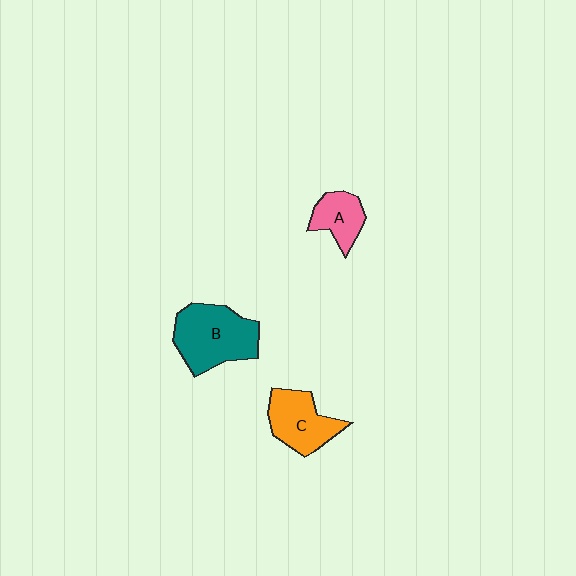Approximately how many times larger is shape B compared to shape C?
Approximately 1.4 times.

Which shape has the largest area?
Shape B (teal).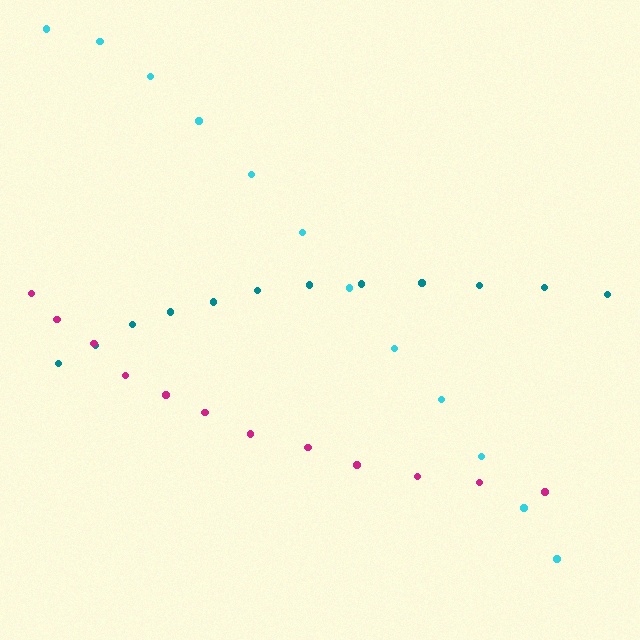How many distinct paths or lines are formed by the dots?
There are 3 distinct paths.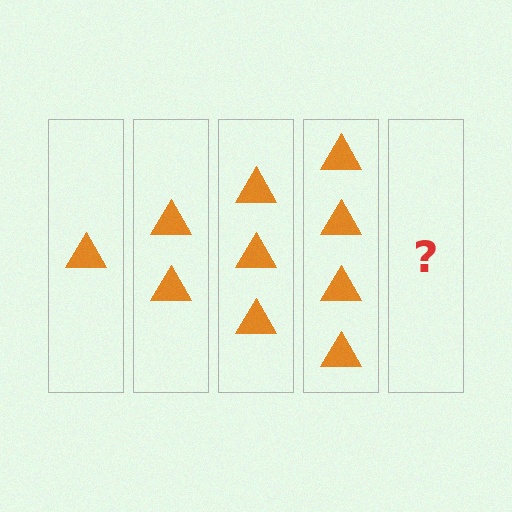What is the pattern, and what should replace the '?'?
The pattern is that each step adds one more triangle. The '?' should be 5 triangles.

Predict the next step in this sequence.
The next step is 5 triangles.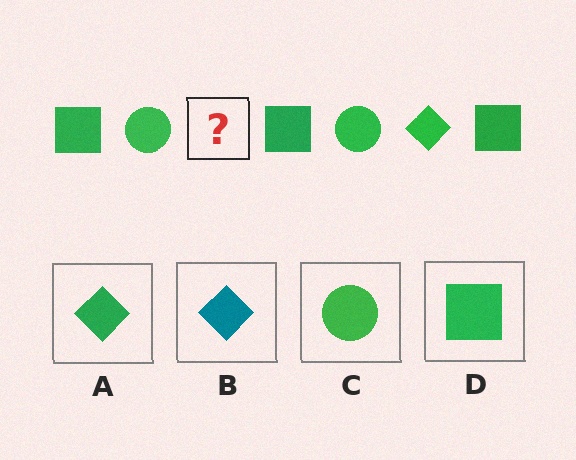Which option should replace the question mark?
Option A.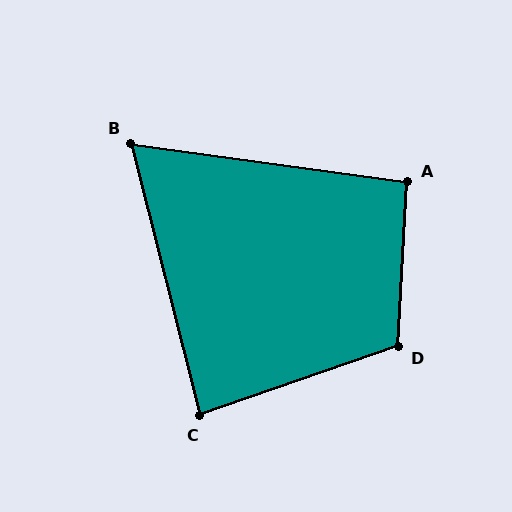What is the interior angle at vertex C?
Approximately 85 degrees (approximately right).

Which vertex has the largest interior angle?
D, at approximately 112 degrees.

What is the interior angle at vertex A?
Approximately 95 degrees (approximately right).